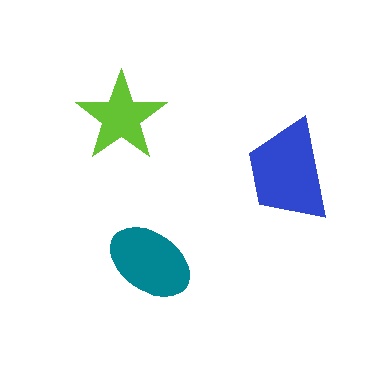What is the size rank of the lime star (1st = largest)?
3rd.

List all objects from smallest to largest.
The lime star, the teal ellipse, the blue trapezoid.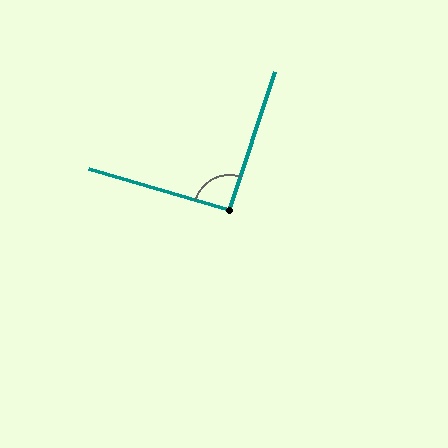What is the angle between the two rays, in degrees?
Approximately 92 degrees.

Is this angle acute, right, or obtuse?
It is approximately a right angle.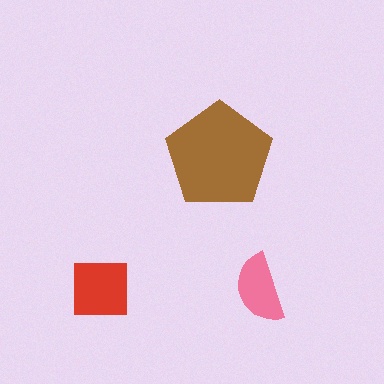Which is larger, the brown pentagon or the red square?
The brown pentagon.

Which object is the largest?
The brown pentagon.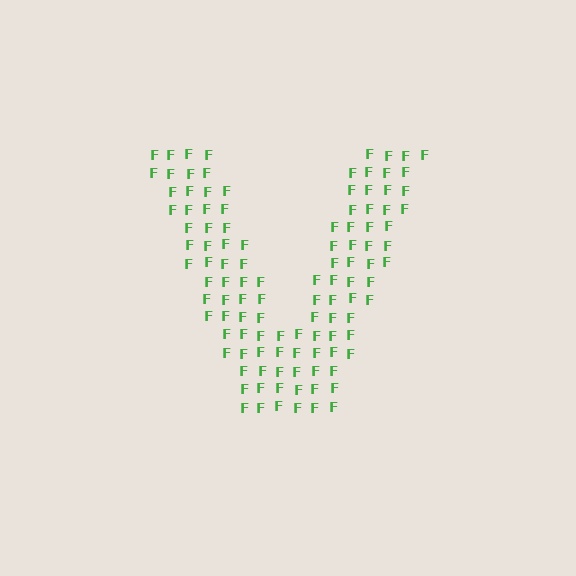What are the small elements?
The small elements are letter F's.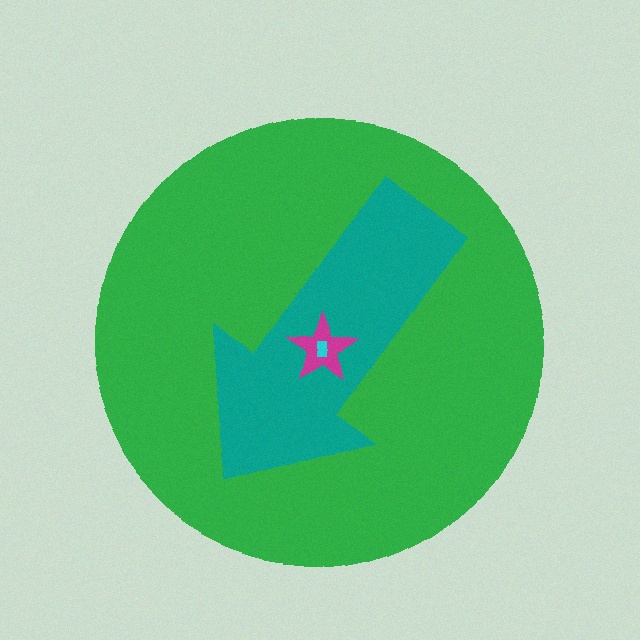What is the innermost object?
The cyan rectangle.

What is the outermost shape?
The green circle.